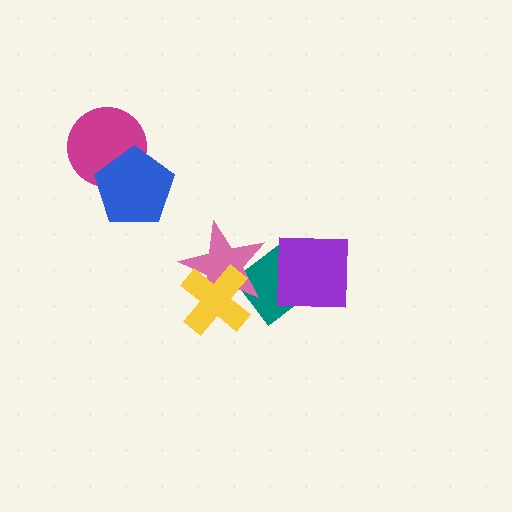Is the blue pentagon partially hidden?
No, no other shape covers it.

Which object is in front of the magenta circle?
The blue pentagon is in front of the magenta circle.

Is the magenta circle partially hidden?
Yes, it is partially covered by another shape.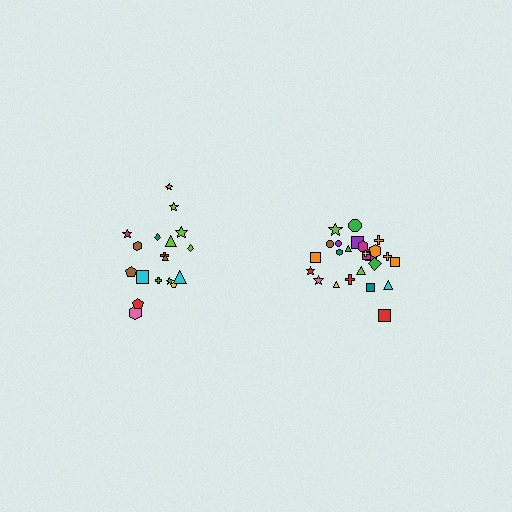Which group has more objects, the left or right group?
The right group.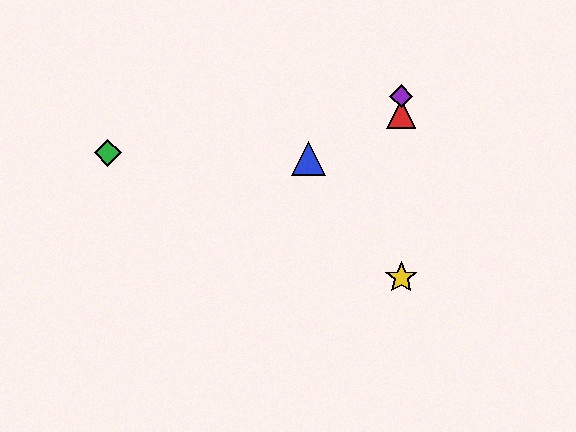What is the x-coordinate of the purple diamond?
The purple diamond is at x≈401.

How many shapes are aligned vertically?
3 shapes (the red triangle, the yellow star, the purple diamond) are aligned vertically.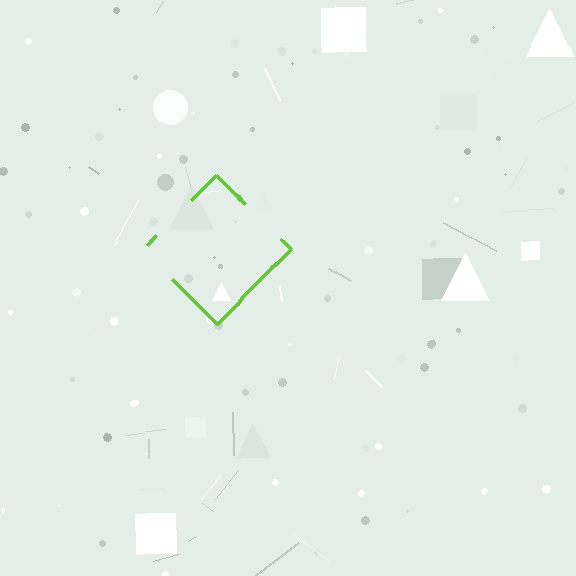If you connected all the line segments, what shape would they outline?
They would outline a diamond.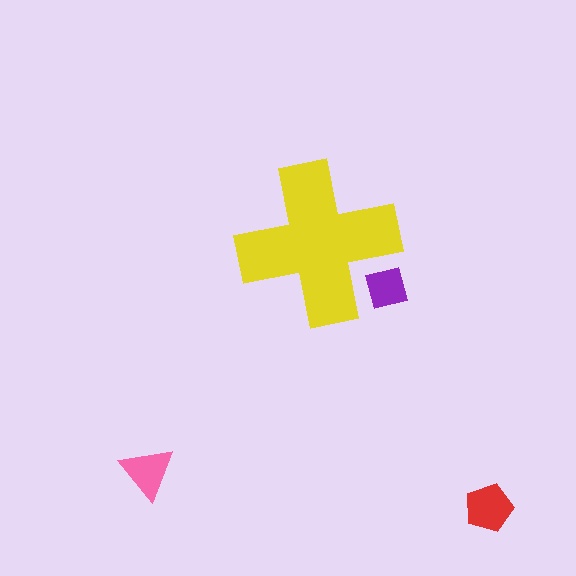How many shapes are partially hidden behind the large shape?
1 shape is partially hidden.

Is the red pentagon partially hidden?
No, the red pentagon is fully visible.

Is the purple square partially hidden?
Yes, the purple square is partially hidden behind the yellow cross.